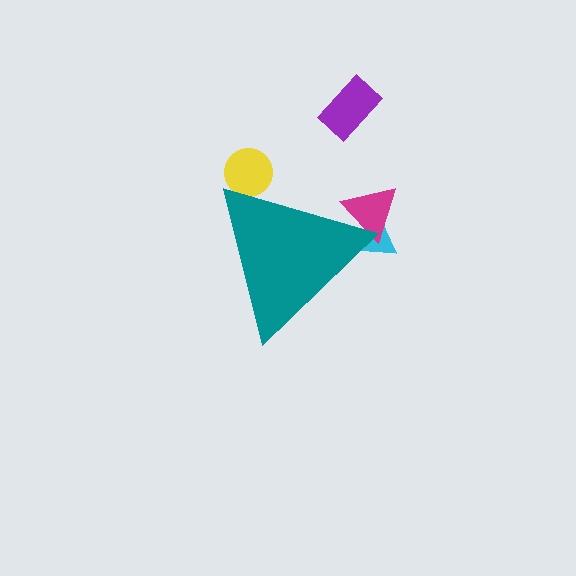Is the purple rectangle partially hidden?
No, the purple rectangle is fully visible.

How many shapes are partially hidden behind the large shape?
3 shapes are partially hidden.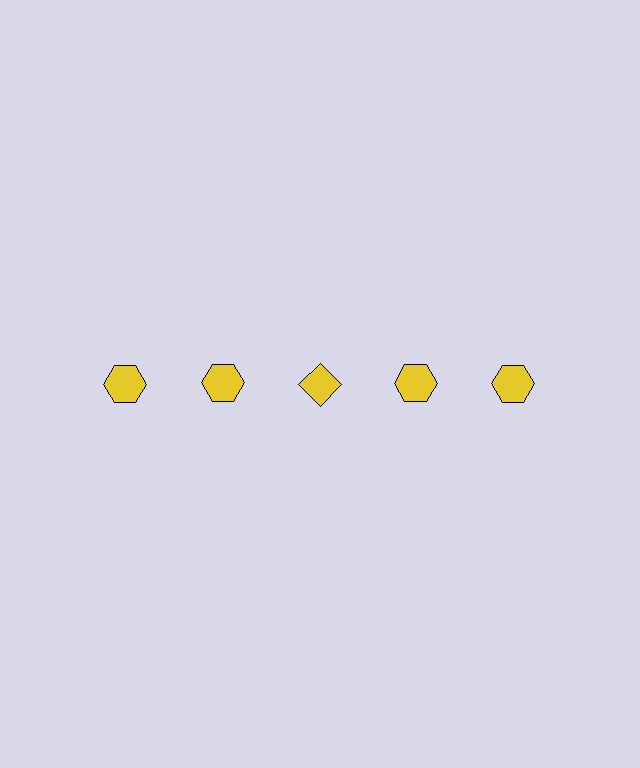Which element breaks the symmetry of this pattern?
The yellow diamond in the top row, center column breaks the symmetry. All other shapes are yellow hexagons.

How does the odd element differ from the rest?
It has a different shape: diamond instead of hexagon.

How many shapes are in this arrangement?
There are 5 shapes arranged in a grid pattern.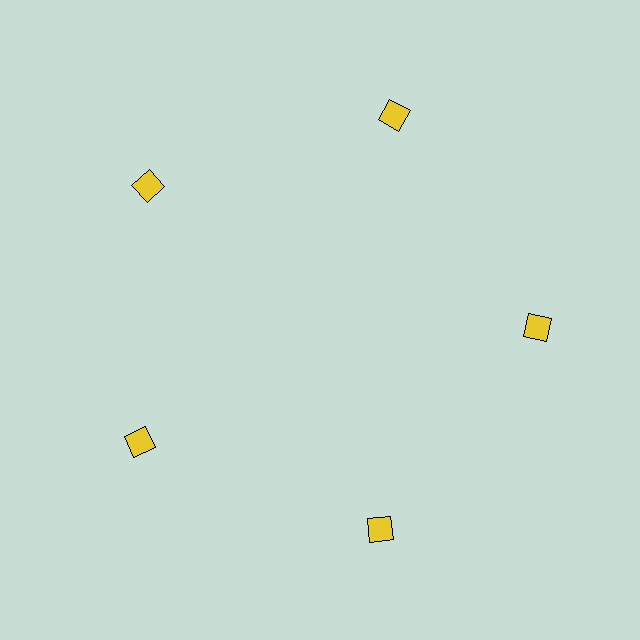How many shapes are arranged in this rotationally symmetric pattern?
There are 5 shapes, arranged in 5 groups of 1.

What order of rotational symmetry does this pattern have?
This pattern has 5-fold rotational symmetry.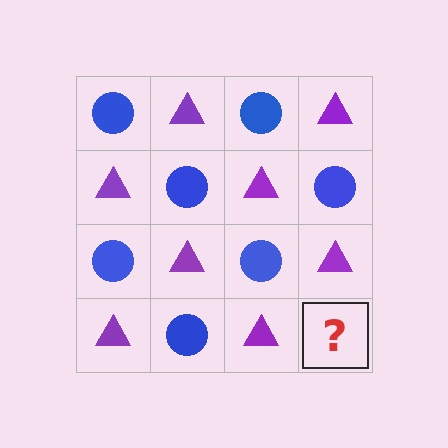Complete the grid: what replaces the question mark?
The question mark should be replaced with a blue circle.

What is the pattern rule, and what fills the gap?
The rule is that it alternates blue circle and purple triangle in a checkerboard pattern. The gap should be filled with a blue circle.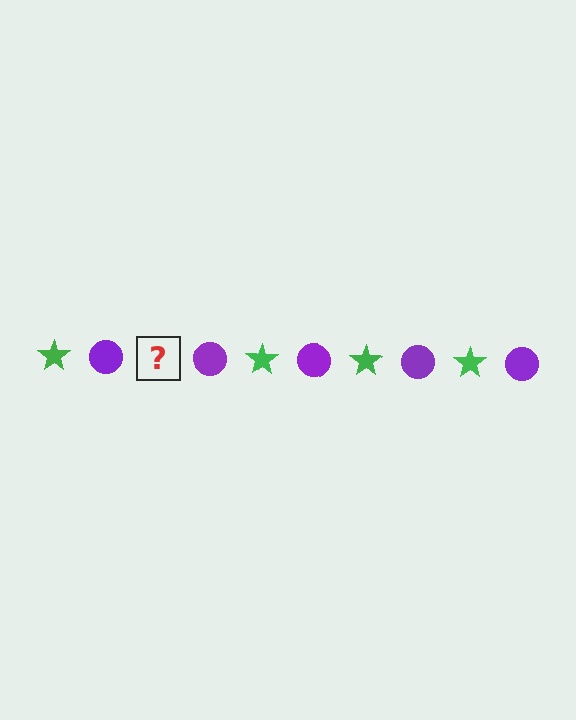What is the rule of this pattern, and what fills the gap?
The rule is that the pattern alternates between green star and purple circle. The gap should be filled with a green star.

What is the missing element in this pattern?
The missing element is a green star.